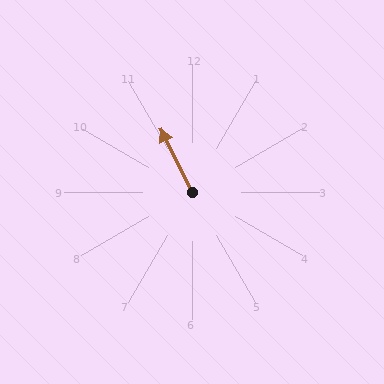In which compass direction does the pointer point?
Northwest.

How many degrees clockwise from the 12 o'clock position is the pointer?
Approximately 333 degrees.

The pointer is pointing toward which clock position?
Roughly 11 o'clock.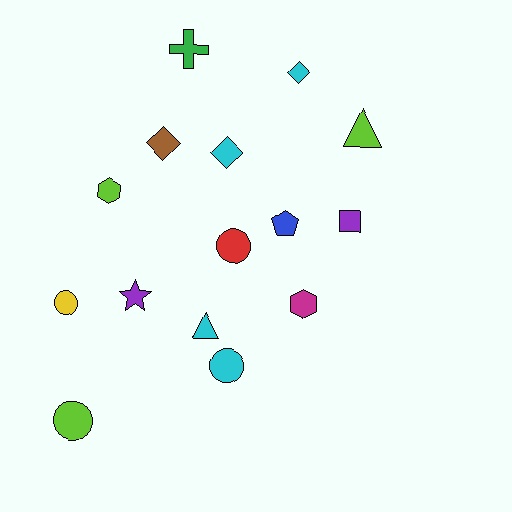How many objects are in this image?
There are 15 objects.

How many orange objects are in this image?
There are no orange objects.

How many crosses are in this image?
There is 1 cross.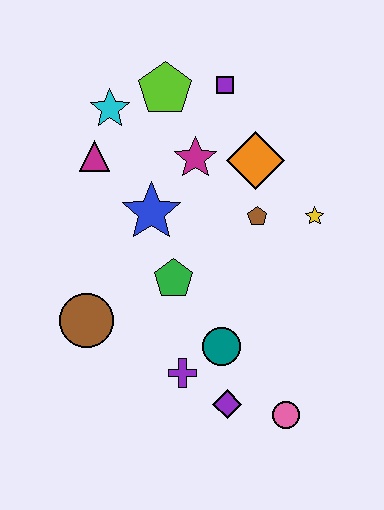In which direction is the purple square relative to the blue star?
The purple square is above the blue star.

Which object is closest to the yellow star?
The brown pentagon is closest to the yellow star.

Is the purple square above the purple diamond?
Yes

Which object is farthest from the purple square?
The pink circle is farthest from the purple square.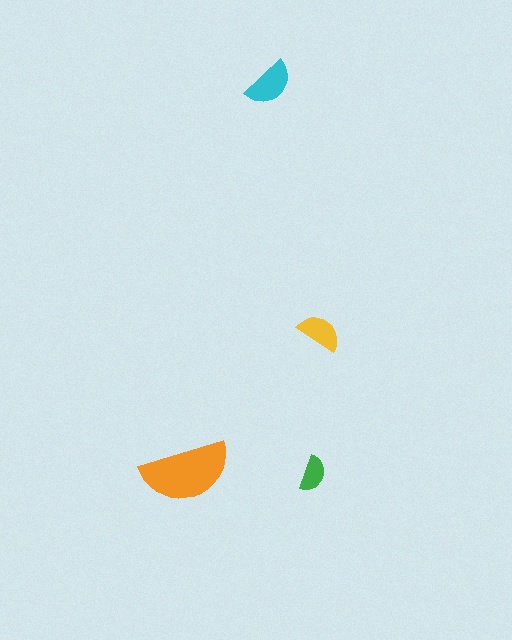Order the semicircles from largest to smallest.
the orange one, the cyan one, the yellow one, the green one.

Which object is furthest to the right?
The yellow semicircle is rightmost.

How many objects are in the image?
There are 4 objects in the image.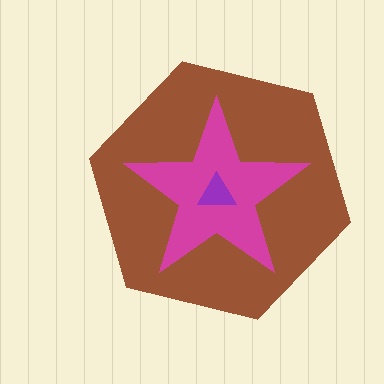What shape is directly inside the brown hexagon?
The magenta star.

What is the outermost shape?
The brown hexagon.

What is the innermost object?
The purple triangle.